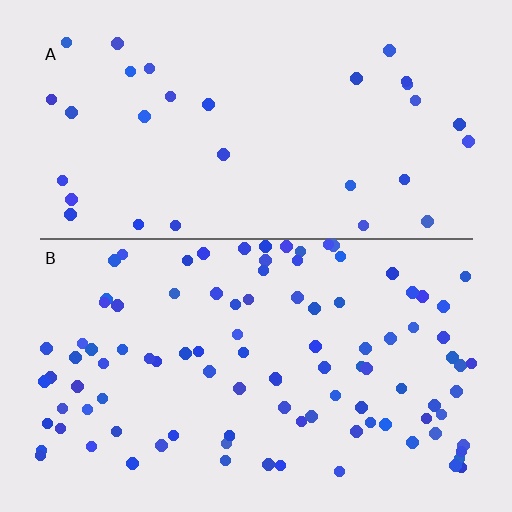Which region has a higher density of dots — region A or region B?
B (the bottom).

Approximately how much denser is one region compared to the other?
Approximately 3.2× — region B over region A.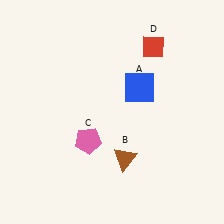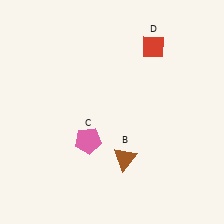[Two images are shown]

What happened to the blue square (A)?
The blue square (A) was removed in Image 2. It was in the top-right area of Image 1.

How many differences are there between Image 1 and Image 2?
There is 1 difference between the two images.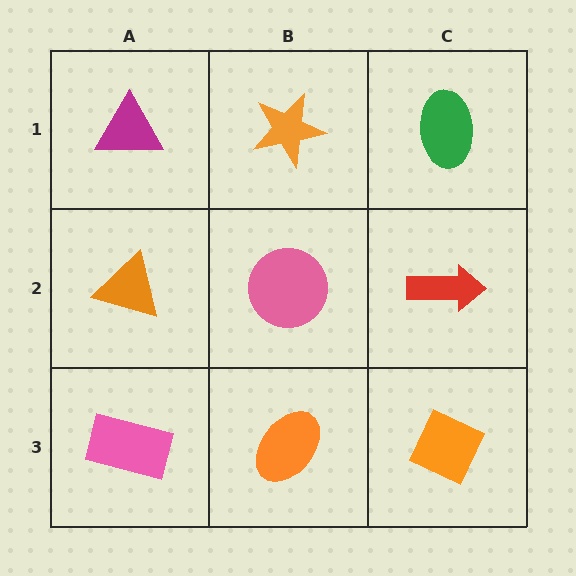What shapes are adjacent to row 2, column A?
A magenta triangle (row 1, column A), a pink rectangle (row 3, column A), a pink circle (row 2, column B).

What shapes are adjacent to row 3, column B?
A pink circle (row 2, column B), a pink rectangle (row 3, column A), an orange diamond (row 3, column C).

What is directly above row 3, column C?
A red arrow.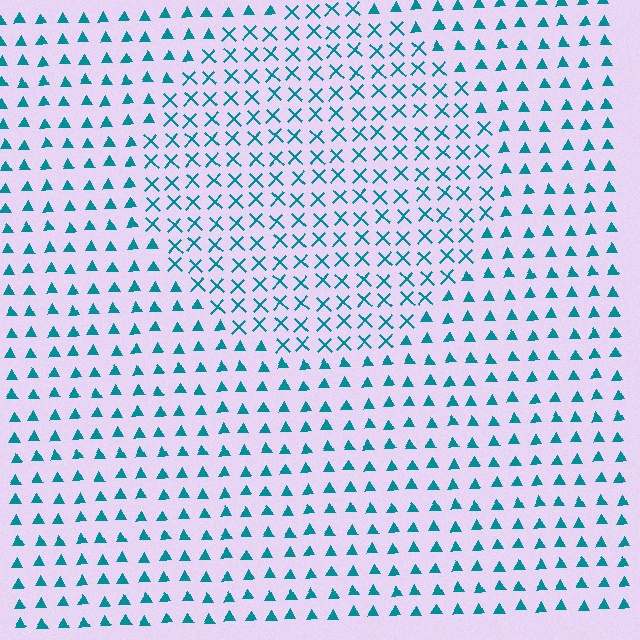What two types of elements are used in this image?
The image uses X marks inside the circle region and triangles outside it.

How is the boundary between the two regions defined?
The boundary is defined by a change in element shape: X marks inside vs. triangles outside. All elements share the same color and spacing.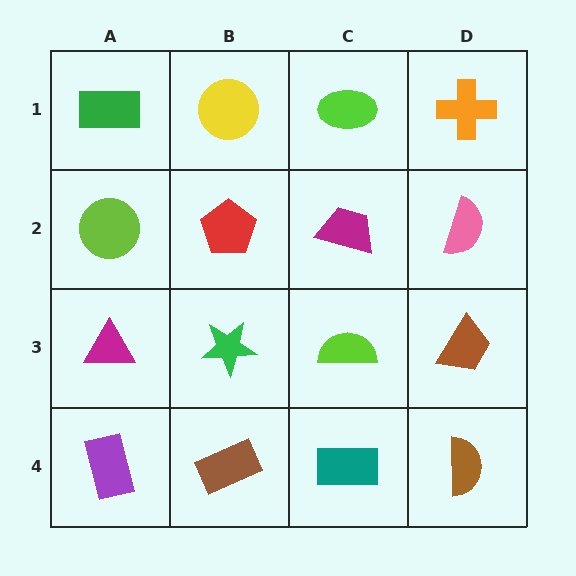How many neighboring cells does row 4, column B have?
3.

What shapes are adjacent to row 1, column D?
A pink semicircle (row 2, column D), a lime ellipse (row 1, column C).